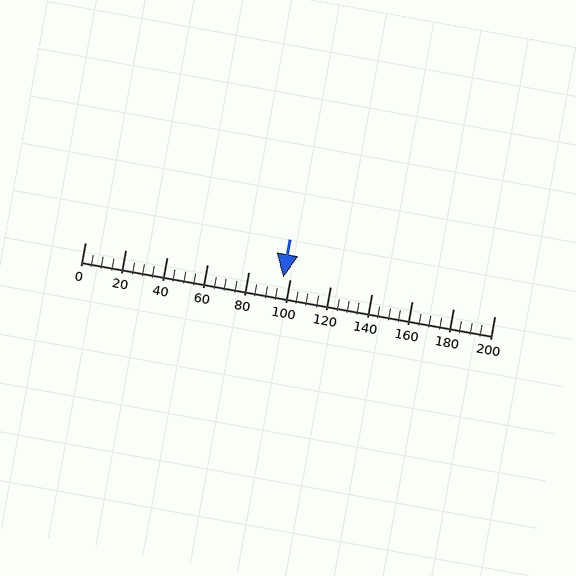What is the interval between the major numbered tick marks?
The major tick marks are spaced 20 units apart.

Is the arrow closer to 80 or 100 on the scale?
The arrow is closer to 100.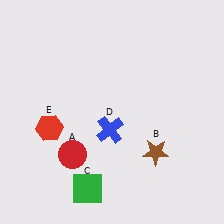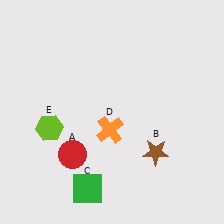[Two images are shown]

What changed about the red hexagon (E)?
In Image 1, E is red. In Image 2, it changed to lime.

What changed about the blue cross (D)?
In Image 1, D is blue. In Image 2, it changed to orange.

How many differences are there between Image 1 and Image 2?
There are 2 differences between the two images.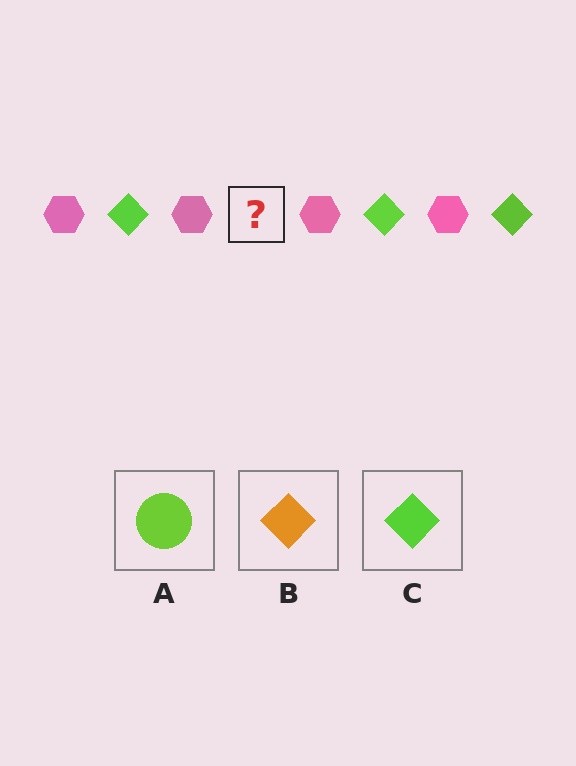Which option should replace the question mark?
Option C.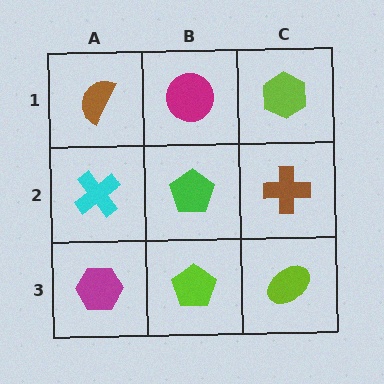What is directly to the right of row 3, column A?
A lime pentagon.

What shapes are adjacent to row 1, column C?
A brown cross (row 2, column C), a magenta circle (row 1, column B).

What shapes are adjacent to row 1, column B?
A green pentagon (row 2, column B), a brown semicircle (row 1, column A), a lime hexagon (row 1, column C).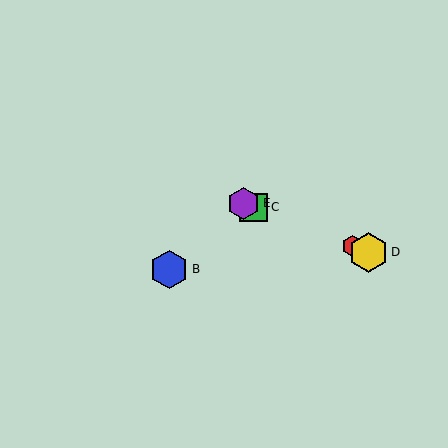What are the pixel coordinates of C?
Object C is at (254, 207).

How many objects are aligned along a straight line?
4 objects (A, C, D, E) are aligned along a straight line.